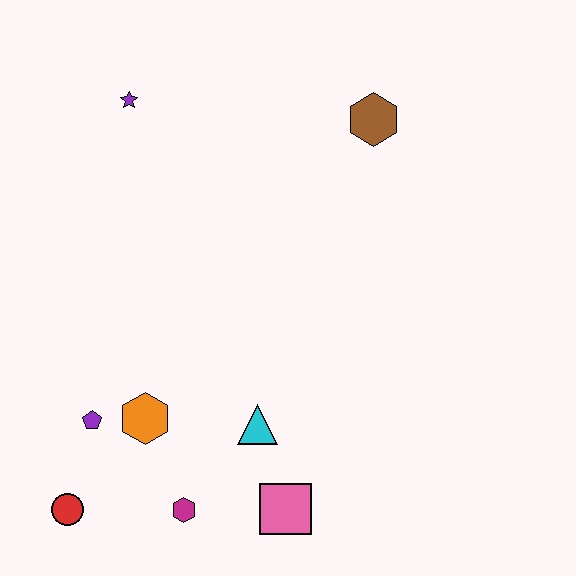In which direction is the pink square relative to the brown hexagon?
The pink square is below the brown hexagon.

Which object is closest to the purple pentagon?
The orange hexagon is closest to the purple pentagon.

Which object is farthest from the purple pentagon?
The brown hexagon is farthest from the purple pentagon.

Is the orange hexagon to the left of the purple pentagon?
No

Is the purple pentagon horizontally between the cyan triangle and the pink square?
No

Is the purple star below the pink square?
No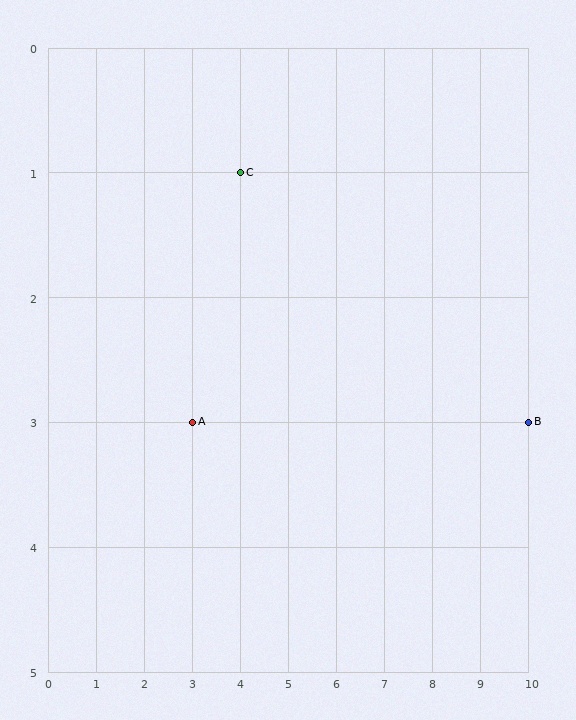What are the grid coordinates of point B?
Point B is at grid coordinates (10, 3).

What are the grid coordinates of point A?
Point A is at grid coordinates (3, 3).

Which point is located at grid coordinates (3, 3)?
Point A is at (3, 3).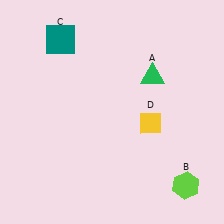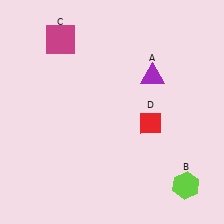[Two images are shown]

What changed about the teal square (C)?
In Image 1, C is teal. In Image 2, it changed to magenta.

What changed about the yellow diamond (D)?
In Image 1, D is yellow. In Image 2, it changed to red.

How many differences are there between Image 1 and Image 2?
There are 3 differences between the two images.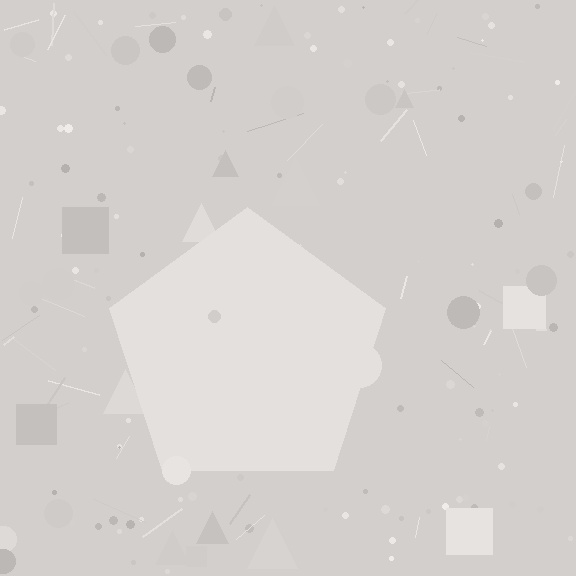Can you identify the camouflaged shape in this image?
The camouflaged shape is a pentagon.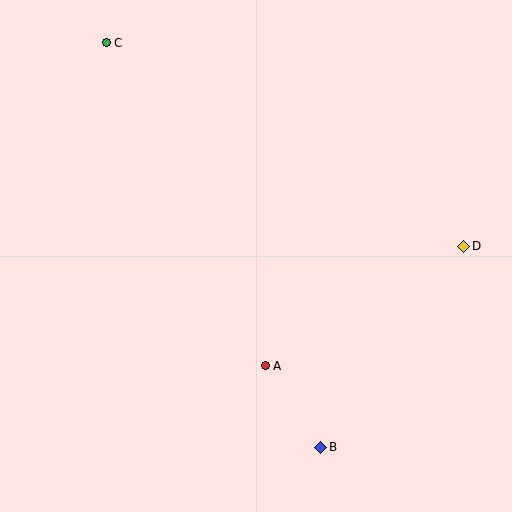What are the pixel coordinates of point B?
Point B is at (321, 447).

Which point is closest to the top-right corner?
Point D is closest to the top-right corner.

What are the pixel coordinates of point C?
Point C is at (106, 43).